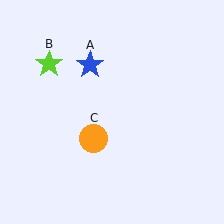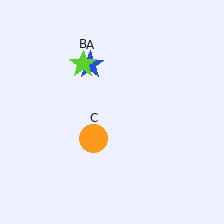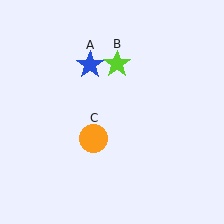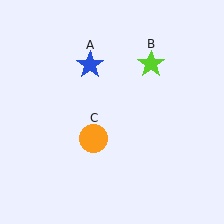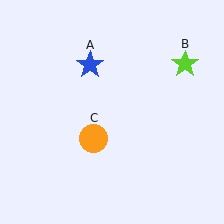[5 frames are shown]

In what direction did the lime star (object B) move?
The lime star (object B) moved right.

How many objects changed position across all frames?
1 object changed position: lime star (object B).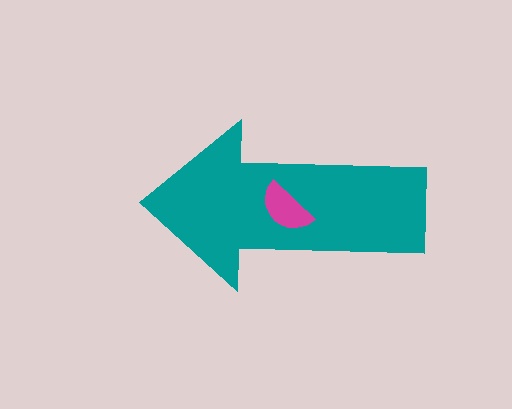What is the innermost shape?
The magenta semicircle.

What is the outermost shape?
The teal arrow.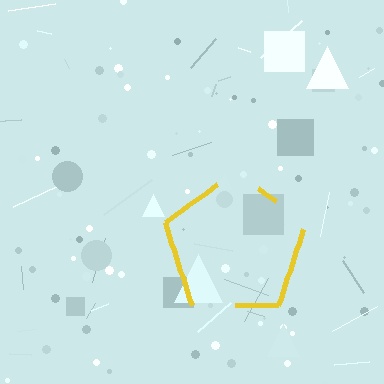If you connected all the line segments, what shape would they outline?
They would outline a pentagon.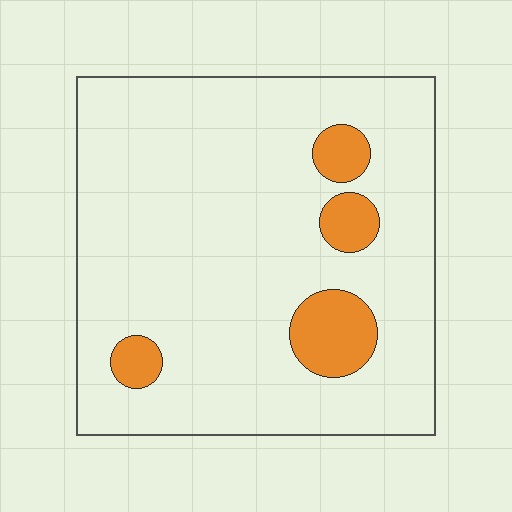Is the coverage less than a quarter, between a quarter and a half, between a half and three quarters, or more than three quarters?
Less than a quarter.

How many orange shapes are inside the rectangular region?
4.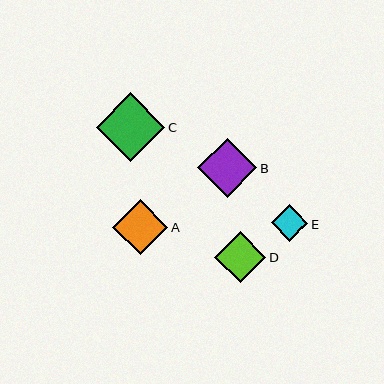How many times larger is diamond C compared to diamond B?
Diamond C is approximately 1.1 times the size of diamond B.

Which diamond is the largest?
Diamond C is the largest with a size of approximately 68 pixels.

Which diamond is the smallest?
Diamond E is the smallest with a size of approximately 36 pixels.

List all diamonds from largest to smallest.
From largest to smallest: C, B, A, D, E.